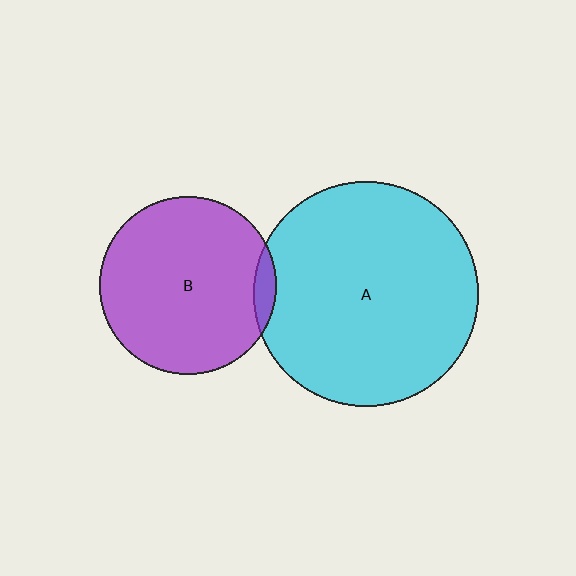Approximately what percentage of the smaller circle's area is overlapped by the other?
Approximately 5%.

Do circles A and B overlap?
Yes.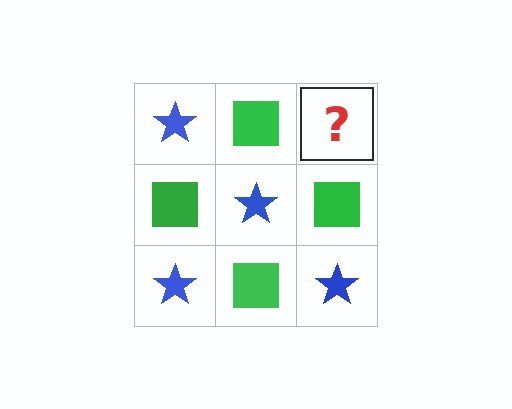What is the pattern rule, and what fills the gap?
The rule is that it alternates blue star and green square in a checkerboard pattern. The gap should be filled with a blue star.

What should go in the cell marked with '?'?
The missing cell should contain a blue star.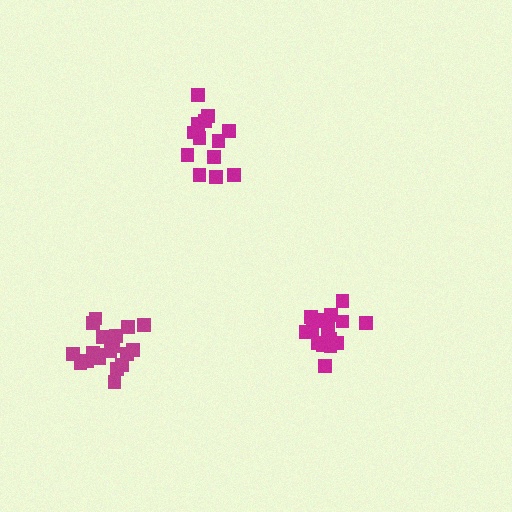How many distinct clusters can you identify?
There are 3 distinct clusters.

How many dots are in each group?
Group 1: 19 dots, Group 2: 16 dots, Group 3: 13 dots (48 total).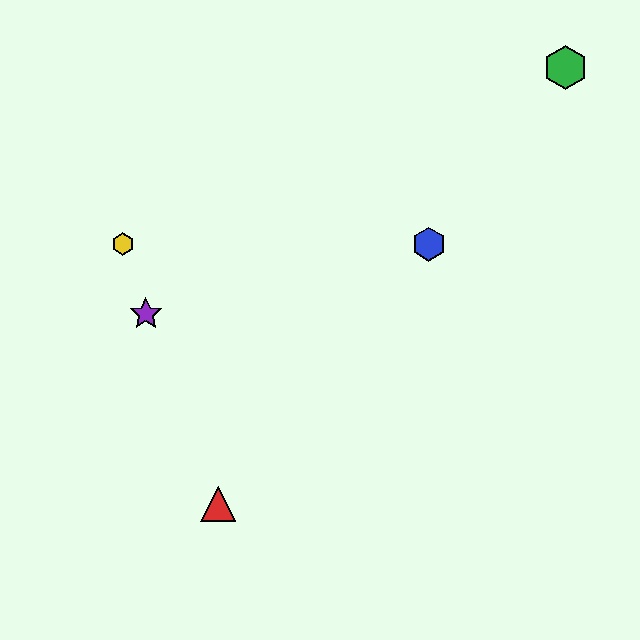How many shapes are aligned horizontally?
2 shapes (the blue hexagon, the yellow hexagon) are aligned horizontally.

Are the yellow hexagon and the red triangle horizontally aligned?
No, the yellow hexagon is at y≈244 and the red triangle is at y≈504.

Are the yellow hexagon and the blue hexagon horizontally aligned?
Yes, both are at y≈244.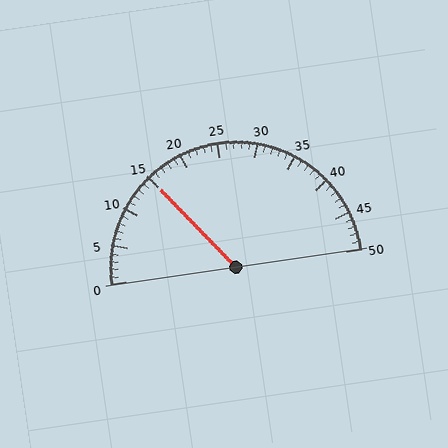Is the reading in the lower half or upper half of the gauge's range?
The reading is in the lower half of the range (0 to 50).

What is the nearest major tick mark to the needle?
The nearest major tick mark is 15.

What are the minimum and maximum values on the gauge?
The gauge ranges from 0 to 50.